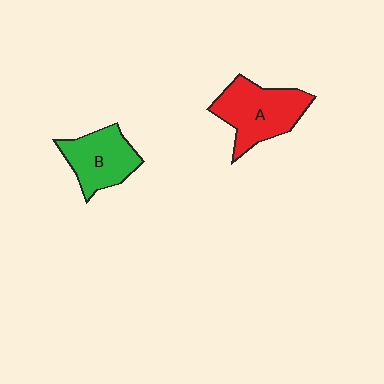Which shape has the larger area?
Shape A (red).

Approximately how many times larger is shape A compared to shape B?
Approximately 1.2 times.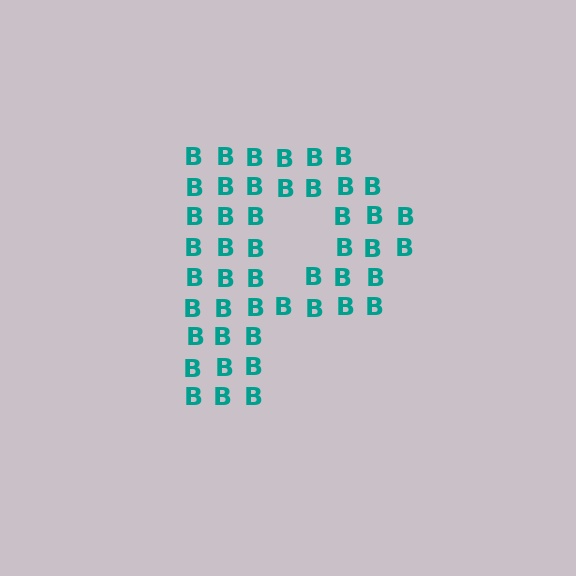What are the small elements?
The small elements are letter B's.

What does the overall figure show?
The overall figure shows the letter P.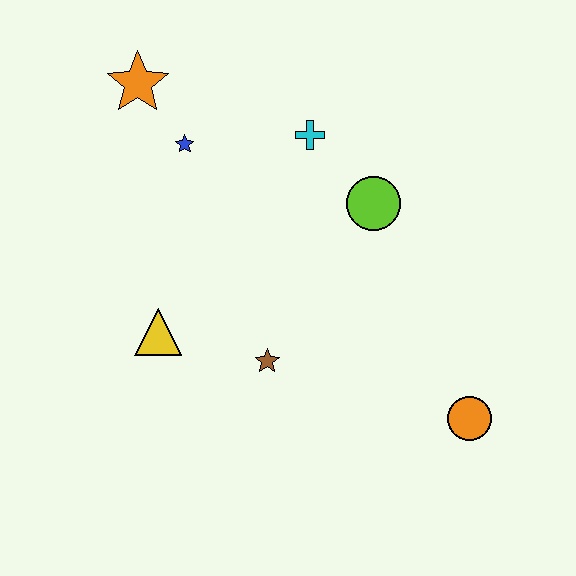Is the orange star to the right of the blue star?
No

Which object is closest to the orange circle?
The brown star is closest to the orange circle.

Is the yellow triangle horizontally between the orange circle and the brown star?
No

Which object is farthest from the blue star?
The orange circle is farthest from the blue star.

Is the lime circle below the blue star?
Yes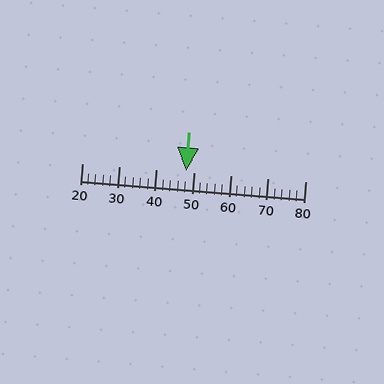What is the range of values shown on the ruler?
The ruler shows values from 20 to 80.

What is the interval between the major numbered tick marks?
The major tick marks are spaced 10 units apart.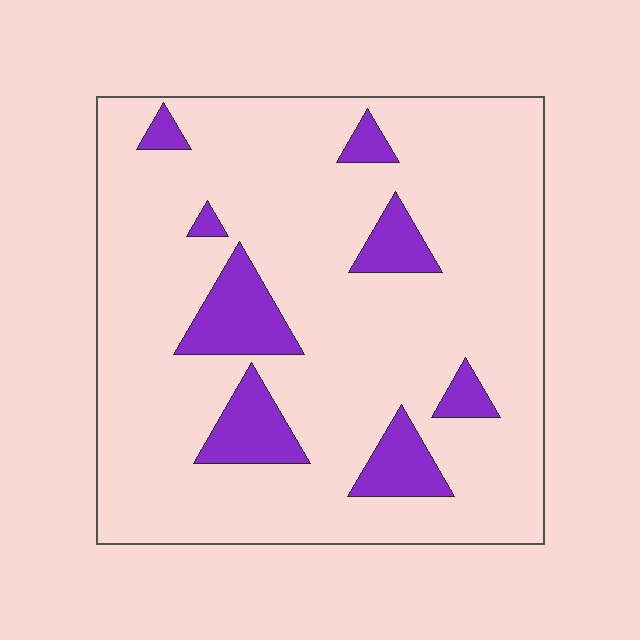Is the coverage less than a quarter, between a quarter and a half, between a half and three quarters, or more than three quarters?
Less than a quarter.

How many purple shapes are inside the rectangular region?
8.